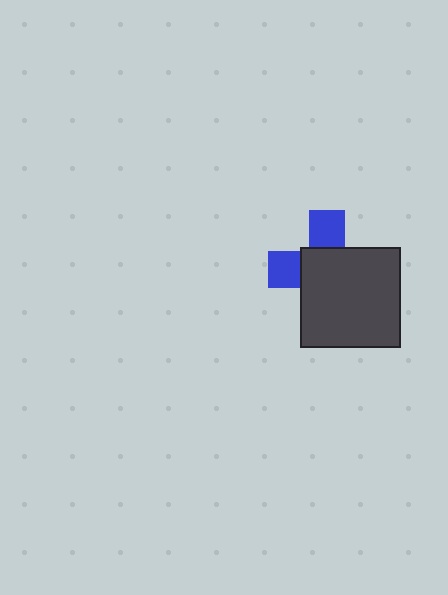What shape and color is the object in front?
The object in front is a dark gray square.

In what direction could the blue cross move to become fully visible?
The blue cross could move toward the upper-left. That would shift it out from behind the dark gray square entirely.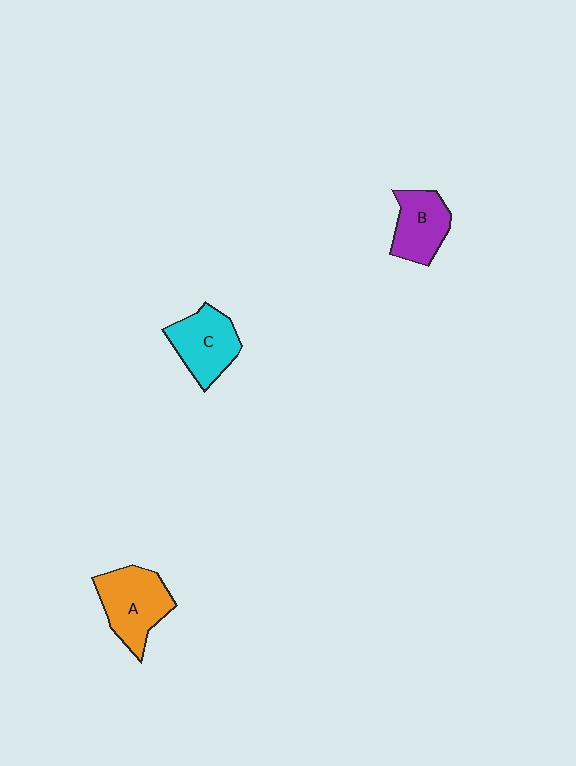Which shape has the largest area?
Shape A (orange).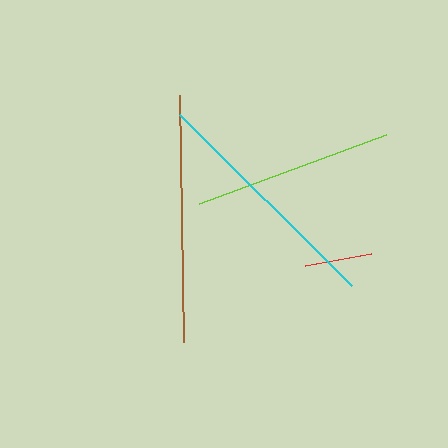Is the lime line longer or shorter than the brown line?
The brown line is longer than the lime line.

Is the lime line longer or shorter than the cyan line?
The cyan line is longer than the lime line.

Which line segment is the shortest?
The red line is the shortest at approximately 68 pixels.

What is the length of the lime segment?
The lime segment is approximately 199 pixels long.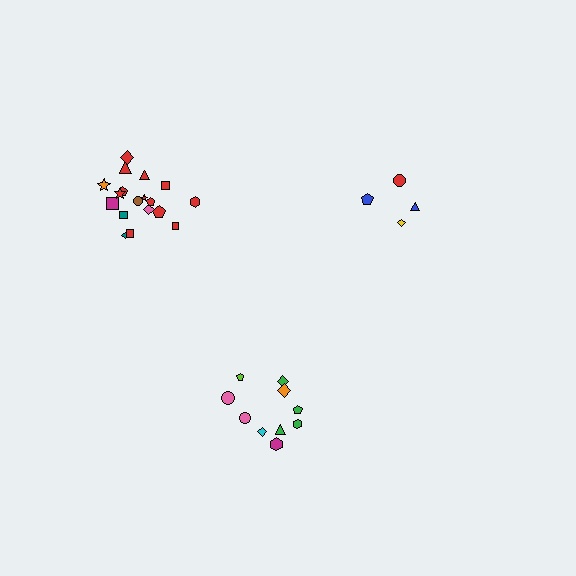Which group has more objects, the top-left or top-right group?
The top-left group.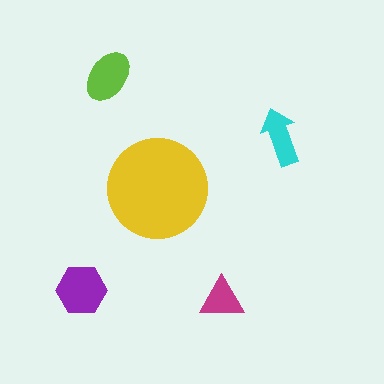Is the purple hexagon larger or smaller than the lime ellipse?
Larger.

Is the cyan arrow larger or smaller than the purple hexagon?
Smaller.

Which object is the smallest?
The magenta triangle.